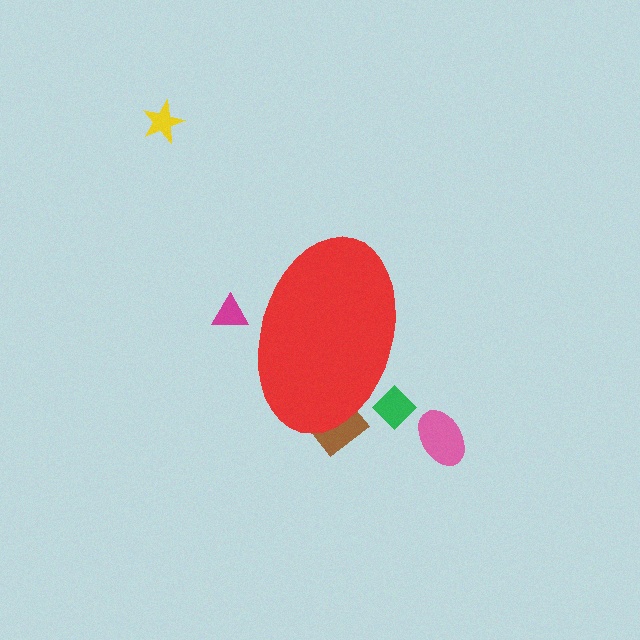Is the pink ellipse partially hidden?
No, the pink ellipse is fully visible.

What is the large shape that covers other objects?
A red ellipse.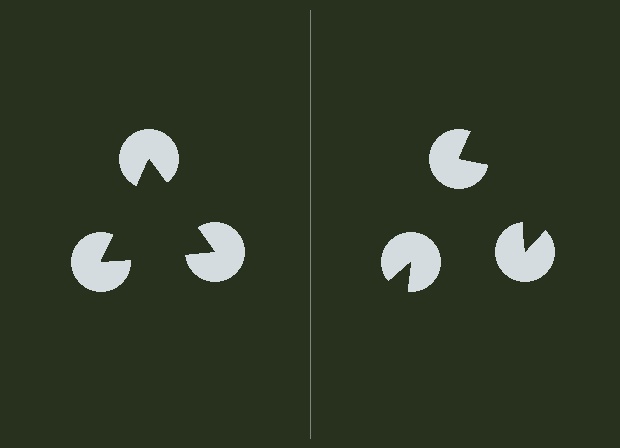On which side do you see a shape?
An illusory triangle appears on the left side. On the right side the wedge cuts are rotated, so no coherent shape forms.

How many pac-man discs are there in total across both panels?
6 — 3 on each side.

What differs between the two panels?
The pac-man discs are positioned identically on both sides; only the wedge orientations differ. On the left they align to a triangle; on the right they are misaligned.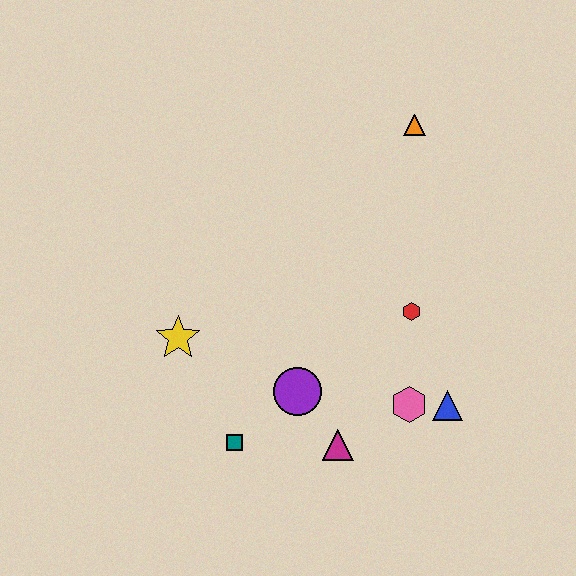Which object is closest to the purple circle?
The magenta triangle is closest to the purple circle.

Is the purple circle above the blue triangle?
Yes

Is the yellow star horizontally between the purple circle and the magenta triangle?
No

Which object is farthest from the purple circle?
The orange triangle is farthest from the purple circle.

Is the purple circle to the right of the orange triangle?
No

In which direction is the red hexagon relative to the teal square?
The red hexagon is to the right of the teal square.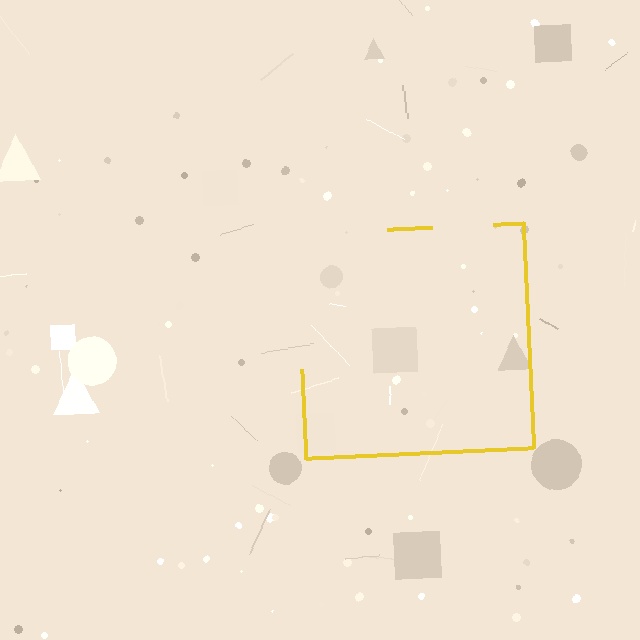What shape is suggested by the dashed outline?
The dashed outline suggests a square.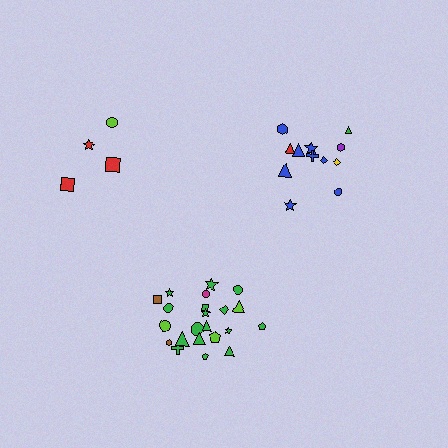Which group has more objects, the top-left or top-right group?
The top-right group.